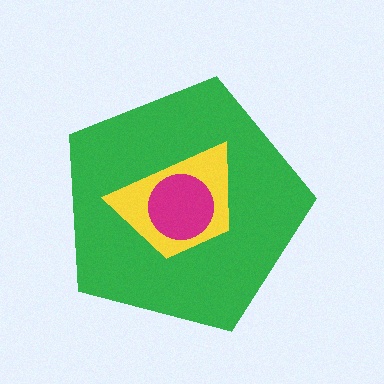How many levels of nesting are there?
3.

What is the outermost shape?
The green pentagon.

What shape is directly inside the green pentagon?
The yellow trapezoid.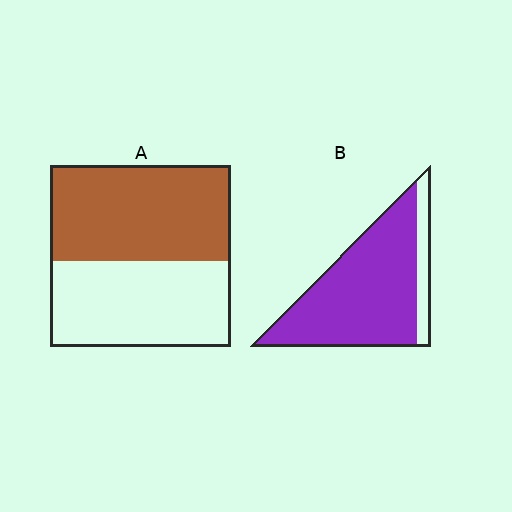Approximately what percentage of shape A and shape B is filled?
A is approximately 55% and B is approximately 85%.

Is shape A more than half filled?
Roughly half.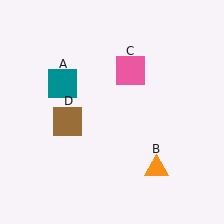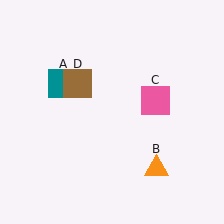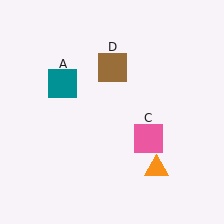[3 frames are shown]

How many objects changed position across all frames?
2 objects changed position: pink square (object C), brown square (object D).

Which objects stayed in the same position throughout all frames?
Teal square (object A) and orange triangle (object B) remained stationary.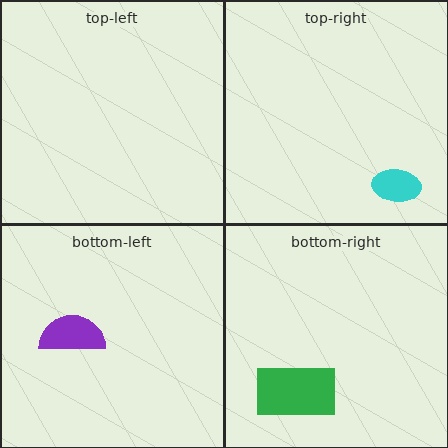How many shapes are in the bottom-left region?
1.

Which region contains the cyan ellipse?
The top-right region.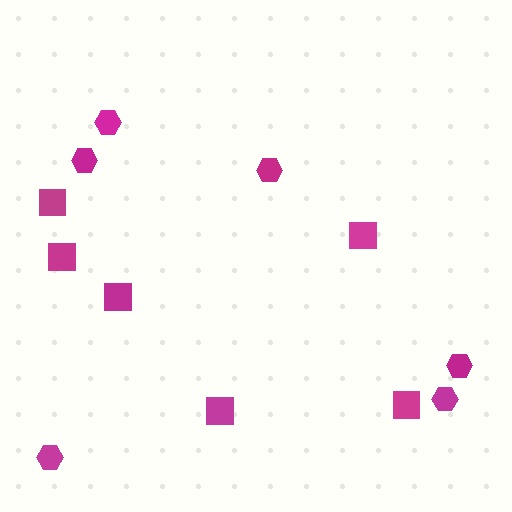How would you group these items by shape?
There are 2 groups: one group of squares (6) and one group of hexagons (6).